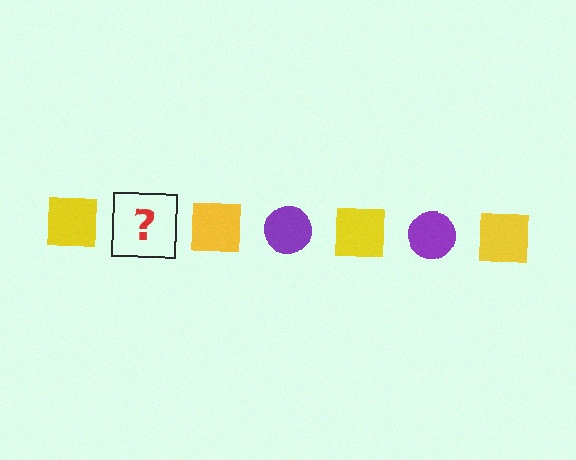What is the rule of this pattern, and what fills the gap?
The rule is that the pattern alternates between yellow square and purple circle. The gap should be filled with a purple circle.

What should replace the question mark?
The question mark should be replaced with a purple circle.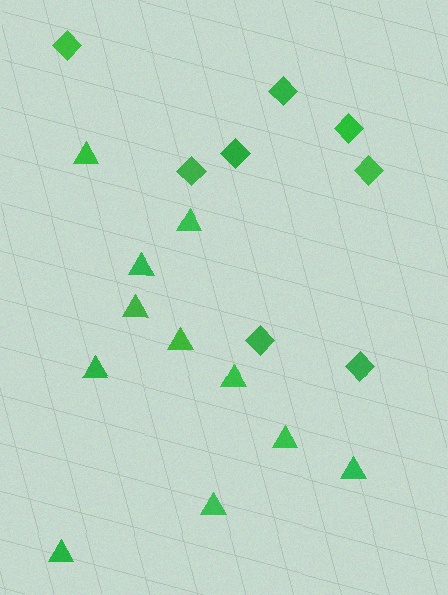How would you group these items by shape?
There are 2 groups: one group of triangles (11) and one group of diamonds (8).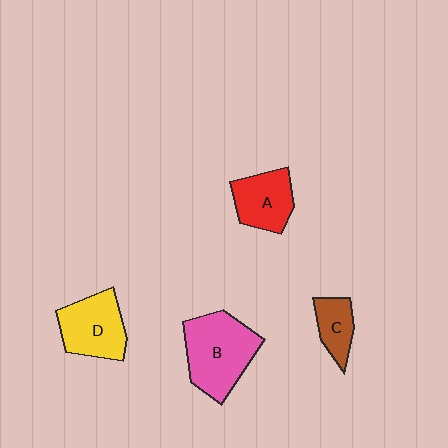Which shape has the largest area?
Shape B (pink).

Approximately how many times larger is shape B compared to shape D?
Approximately 1.3 times.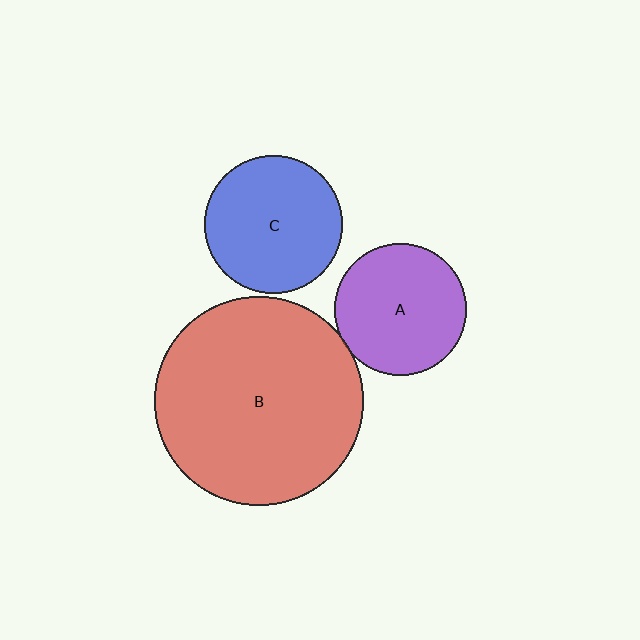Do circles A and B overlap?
Yes.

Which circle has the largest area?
Circle B (red).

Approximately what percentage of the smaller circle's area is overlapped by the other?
Approximately 5%.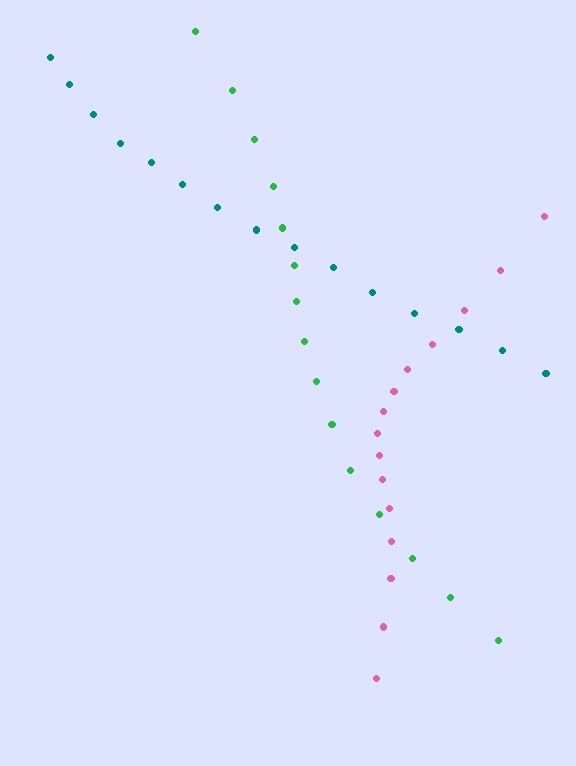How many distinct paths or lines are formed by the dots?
There are 3 distinct paths.